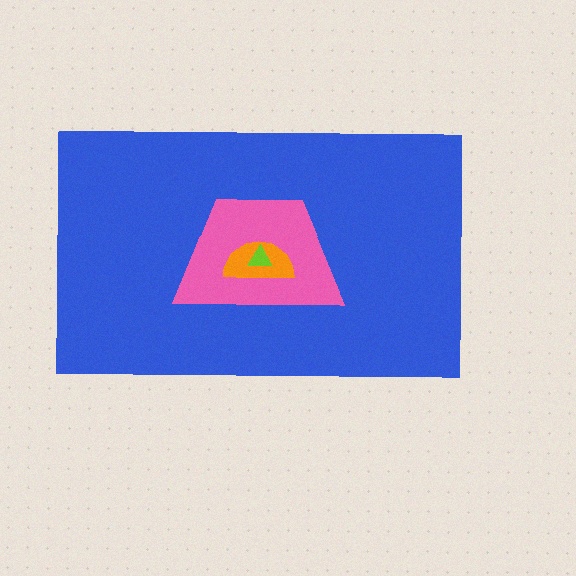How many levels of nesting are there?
4.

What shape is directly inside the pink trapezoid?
The orange semicircle.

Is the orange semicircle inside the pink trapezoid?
Yes.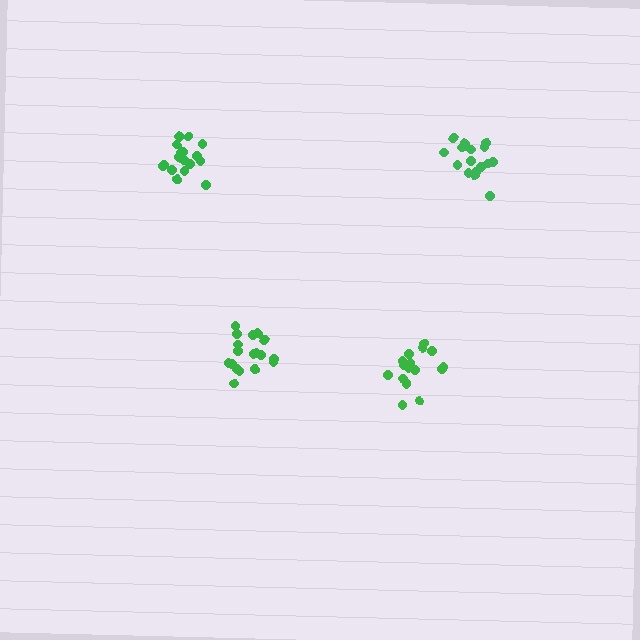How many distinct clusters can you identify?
There are 4 distinct clusters.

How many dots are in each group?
Group 1: 16 dots, Group 2: 17 dots, Group 3: 18 dots, Group 4: 16 dots (67 total).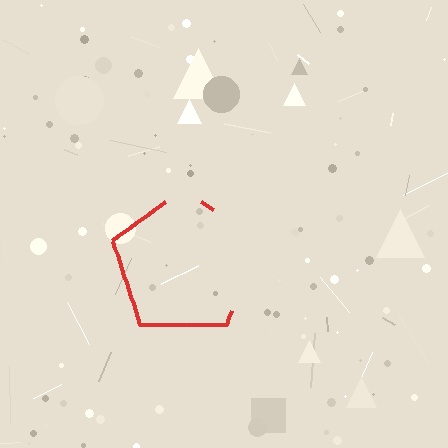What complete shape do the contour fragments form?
The contour fragments form a pentagon.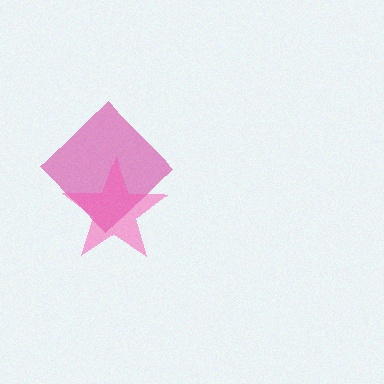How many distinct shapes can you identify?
There are 2 distinct shapes: a magenta diamond, a pink star.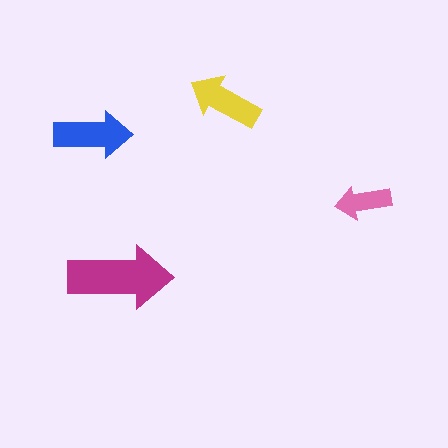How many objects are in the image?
There are 4 objects in the image.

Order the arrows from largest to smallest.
the magenta one, the blue one, the yellow one, the pink one.